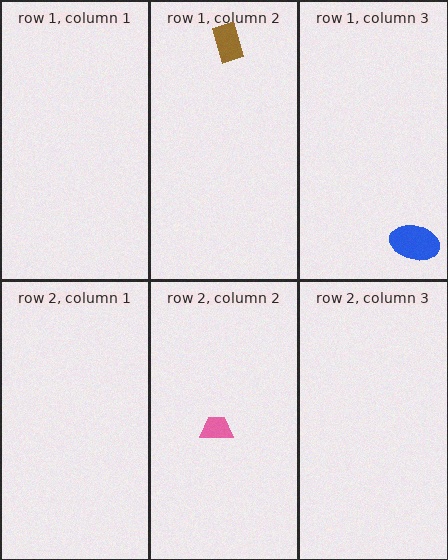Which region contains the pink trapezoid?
The row 2, column 2 region.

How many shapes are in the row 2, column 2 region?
1.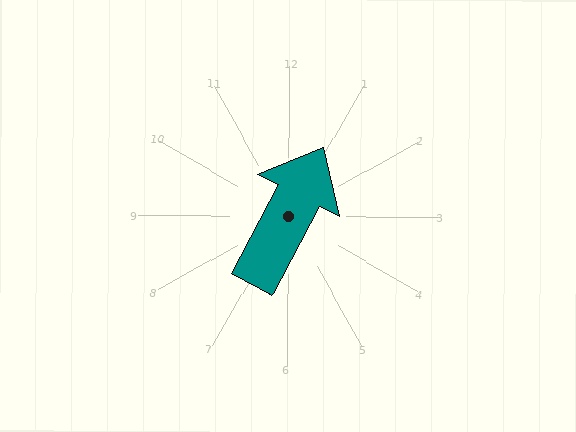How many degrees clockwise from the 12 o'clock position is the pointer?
Approximately 28 degrees.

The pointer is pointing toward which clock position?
Roughly 1 o'clock.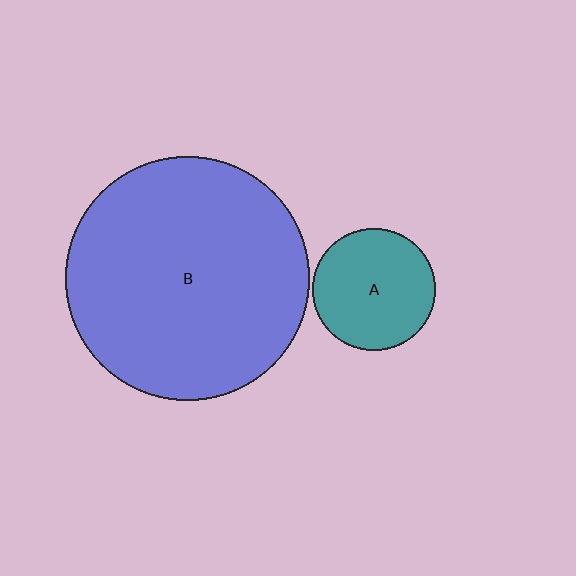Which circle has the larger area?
Circle B (blue).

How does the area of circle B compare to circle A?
Approximately 4.0 times.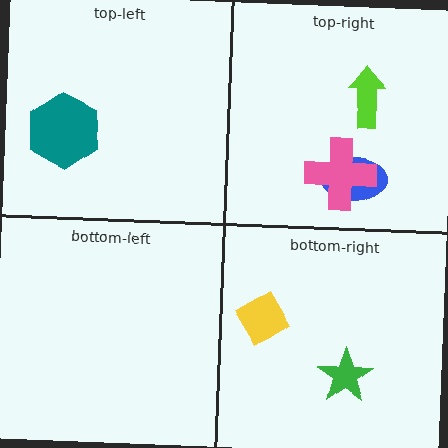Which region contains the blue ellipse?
The top-right region.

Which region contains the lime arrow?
The top-right region.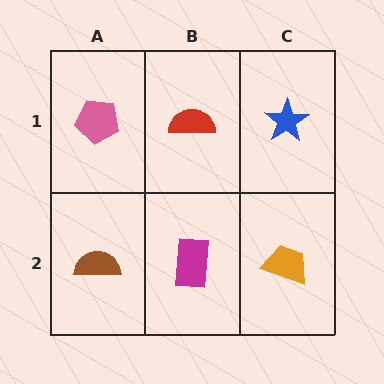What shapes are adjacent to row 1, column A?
A brown semicircle (row 2, column A), a red semicircle (row 1, column B).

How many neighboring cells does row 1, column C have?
2.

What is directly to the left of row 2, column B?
A brown semicircle.